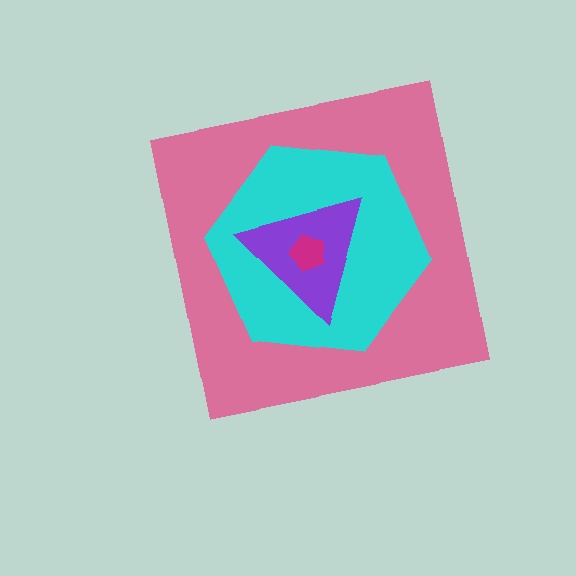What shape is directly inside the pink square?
The cyan hexagon.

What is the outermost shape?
The pink square.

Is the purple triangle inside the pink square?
Yes.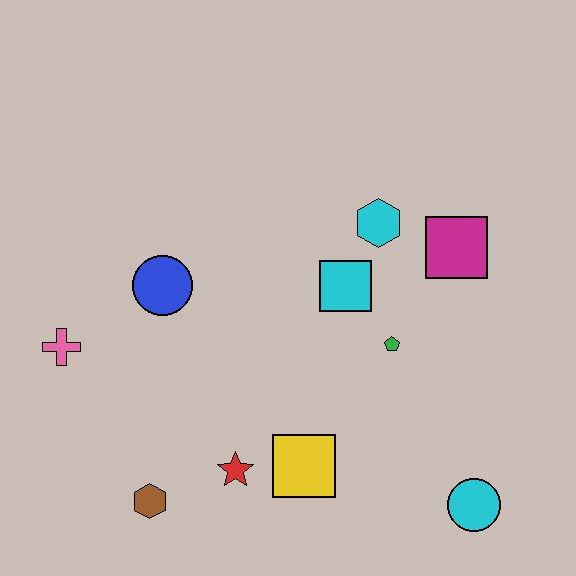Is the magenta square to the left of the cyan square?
No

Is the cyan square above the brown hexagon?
Yes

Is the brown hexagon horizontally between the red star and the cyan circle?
No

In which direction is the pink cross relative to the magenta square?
The pink cross is to the left of the magenta square.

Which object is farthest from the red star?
The magenta square is farthest from the red star.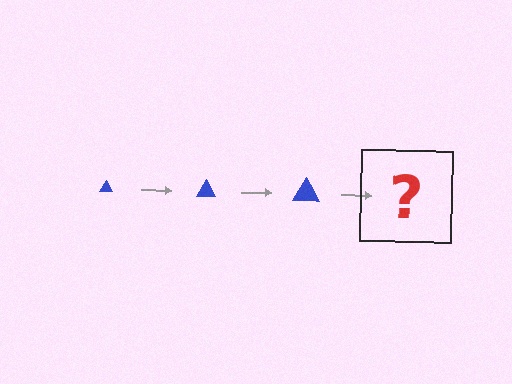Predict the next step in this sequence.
The next step is a blue triangle, larger than the previous one.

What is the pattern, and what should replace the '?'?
The pattern is that the triangle gets progressively larger each step. The '?' should be a blue triangle, larger than the previous one.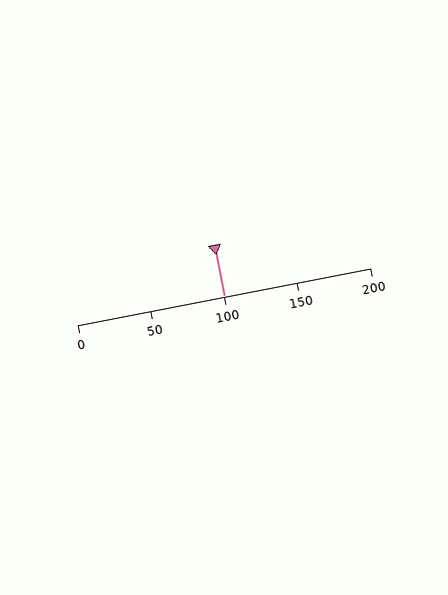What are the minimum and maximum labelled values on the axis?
The axis runs from 0 to 200.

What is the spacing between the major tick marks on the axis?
The major ticks are spaced 50 apart.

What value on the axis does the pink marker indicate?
The marker indicates approximately 100.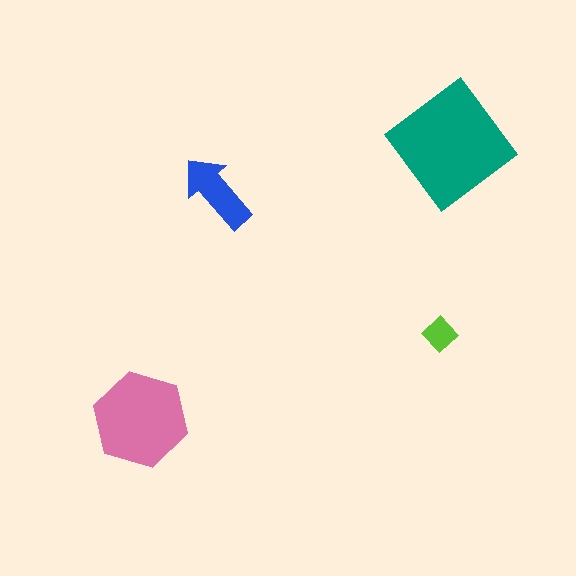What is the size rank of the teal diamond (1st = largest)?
1st.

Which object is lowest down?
The pink hexagon is bottommost.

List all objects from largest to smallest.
The teal diamond, the pink hexagon, the blue arrow, the lime diamond.